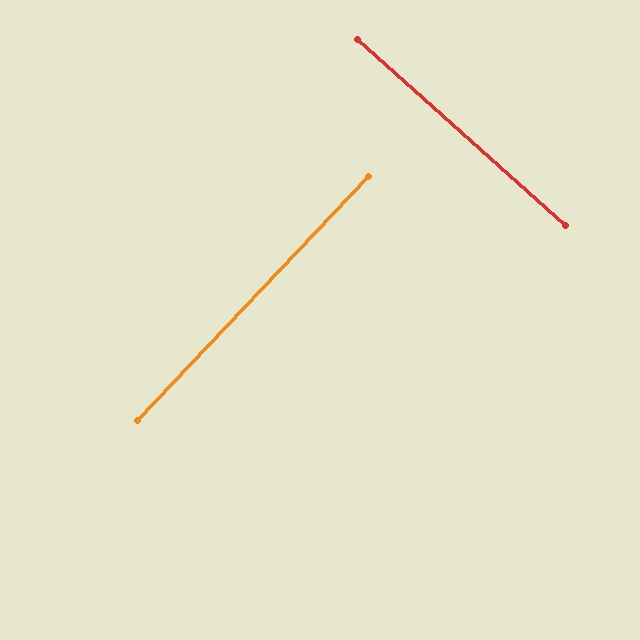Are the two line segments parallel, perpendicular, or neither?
Perpendicular — they meet at approximately 89°.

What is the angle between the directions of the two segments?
Approximately 89 degrees.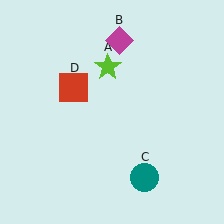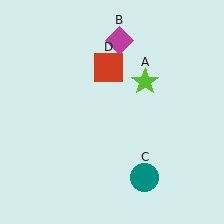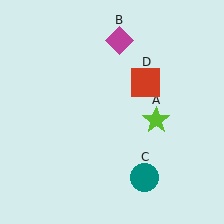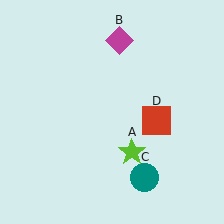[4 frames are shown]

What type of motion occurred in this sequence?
The lime star (object A), red square (object D) rotated clockwise around the center of the scene.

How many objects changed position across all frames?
2 objects changed position: lime star (object A), red square (object D).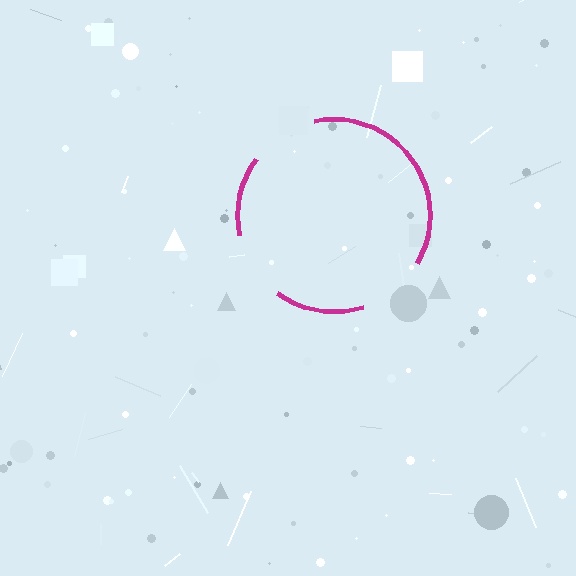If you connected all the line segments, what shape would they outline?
They would outline a circle.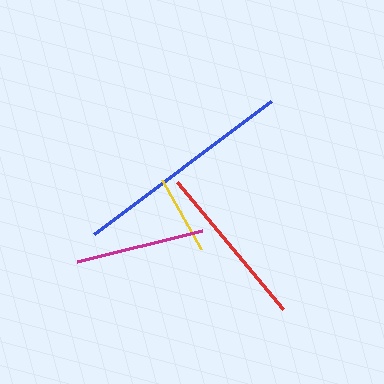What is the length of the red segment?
The red segment is approximately 165 pixels long.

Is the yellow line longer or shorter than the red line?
The red line is longer than the yellow line.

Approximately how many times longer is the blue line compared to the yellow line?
The blue line is approximately 2.8 times the length of the yellow line.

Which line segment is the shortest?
The yellow line is the shortest at approximately 79 pixels.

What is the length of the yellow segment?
The yellow segment is approximately 79 pixels long.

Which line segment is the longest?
The blue line is the longest at approximately 221 pixels.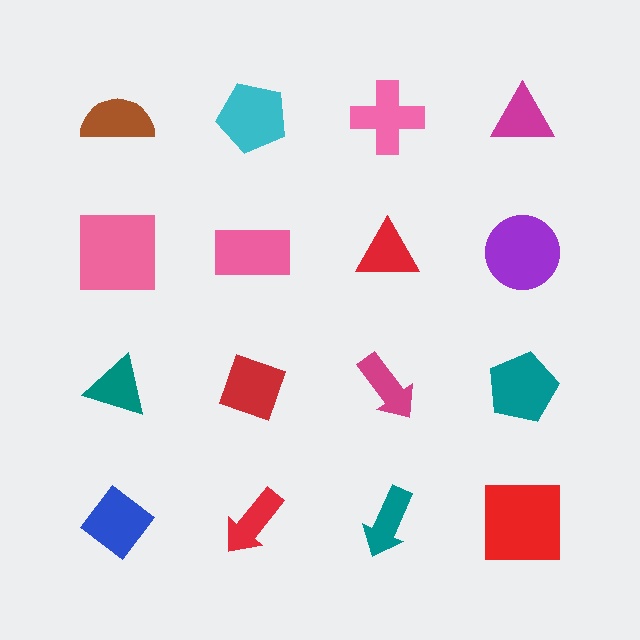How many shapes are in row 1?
4 shapes.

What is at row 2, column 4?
A purple circle.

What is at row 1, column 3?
A pink cross.